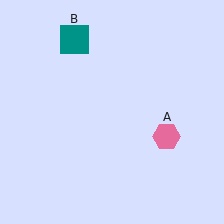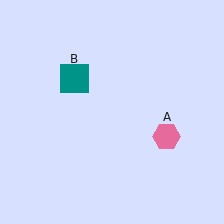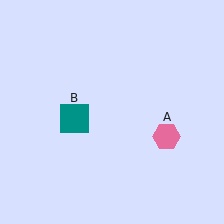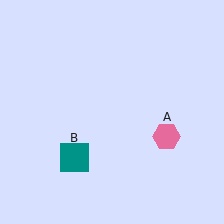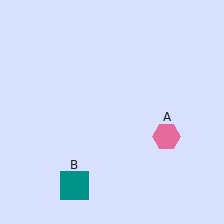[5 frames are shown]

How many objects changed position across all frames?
1 object changed position: teal square (object B).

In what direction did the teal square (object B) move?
The teal square (object B) moved down.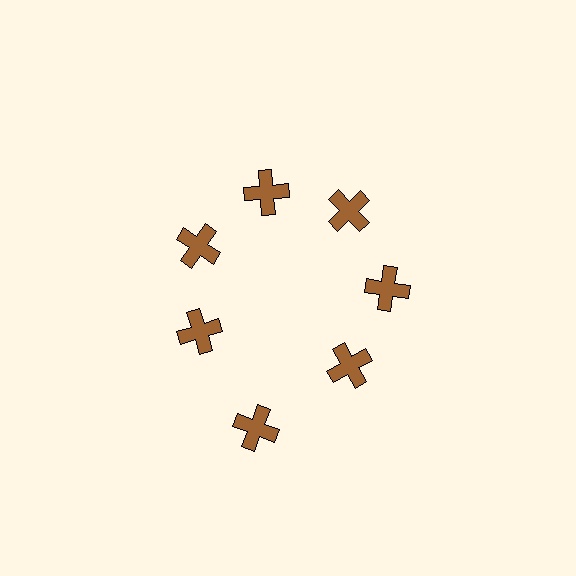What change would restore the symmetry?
The symmetry would be restored by moving it inward, back onto the ring so that all 7 crosses sit at equal angles and equal distance from the center.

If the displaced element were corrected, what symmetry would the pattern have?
It would have 7-fold rotational symmetry — the pattern would map onto itself every 51 degrees.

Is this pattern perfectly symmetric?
No. The 7 brown crosses are arranged in a ring, but one element near the 6 o'clock position is pushed outward from the center, breaking the 7-fold rotational symmetry.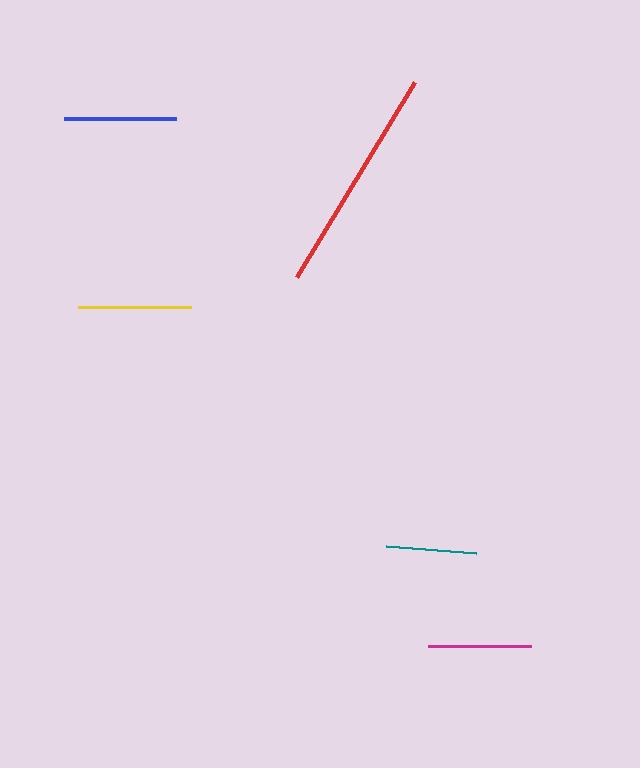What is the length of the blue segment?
The blue segment is approximately 113 pixels long.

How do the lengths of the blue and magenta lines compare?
The blue and magenta lines are approximately the same length.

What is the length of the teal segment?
The teal segment is approximately 91 pixels long.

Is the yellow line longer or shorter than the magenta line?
The yellow line is longer than the magenta line.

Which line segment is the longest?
The red line is the longest at approximately 228 pixels.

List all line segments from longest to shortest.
From longest to shortest: red, yellow, blue, magenta, teal.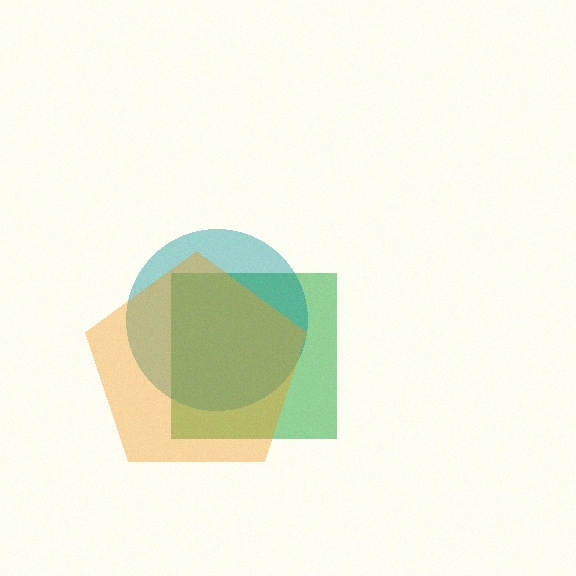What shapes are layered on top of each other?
The layered shapes are: a green square, a teal circle, an orange pentagon.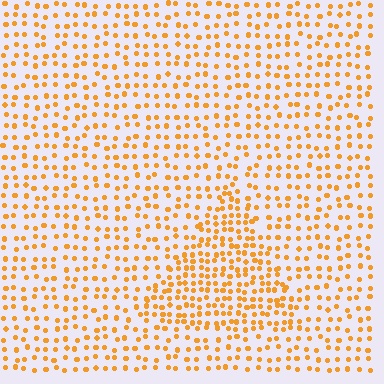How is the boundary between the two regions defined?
The boundary is defined by a change in element density (approximately 1.8x ratio). All elements are the same color, size, and shape.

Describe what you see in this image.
The image contains small orange elements arranged at two different densities. A triangle-shaped region is visible where the elements are more densely packed than the surrounding area.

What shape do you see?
I see a triangle.